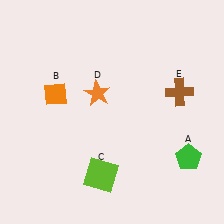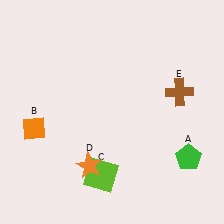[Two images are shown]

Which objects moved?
The objects that moved are: the orange diamond (B), the orange star (D).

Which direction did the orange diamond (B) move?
The orange diamond (B) moved down.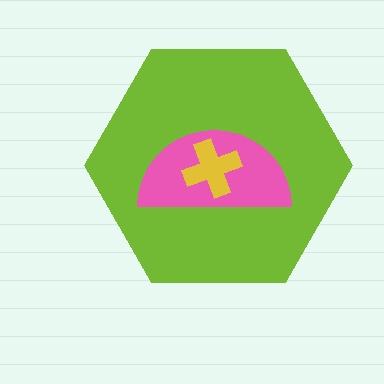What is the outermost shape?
The lime hexagon.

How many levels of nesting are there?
3.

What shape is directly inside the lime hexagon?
The pink semicircle.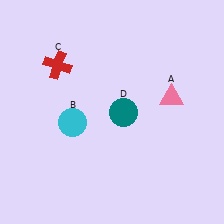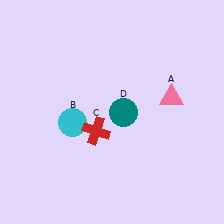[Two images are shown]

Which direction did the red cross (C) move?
The red cross (C) moved down.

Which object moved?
The red cross (C) moved down.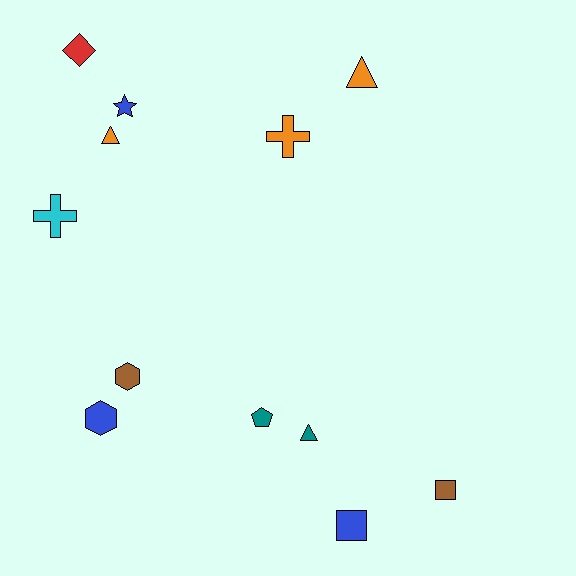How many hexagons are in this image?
There are 2 hexagons.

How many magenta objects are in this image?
There are no magenta objects.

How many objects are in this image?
There are 12 objects.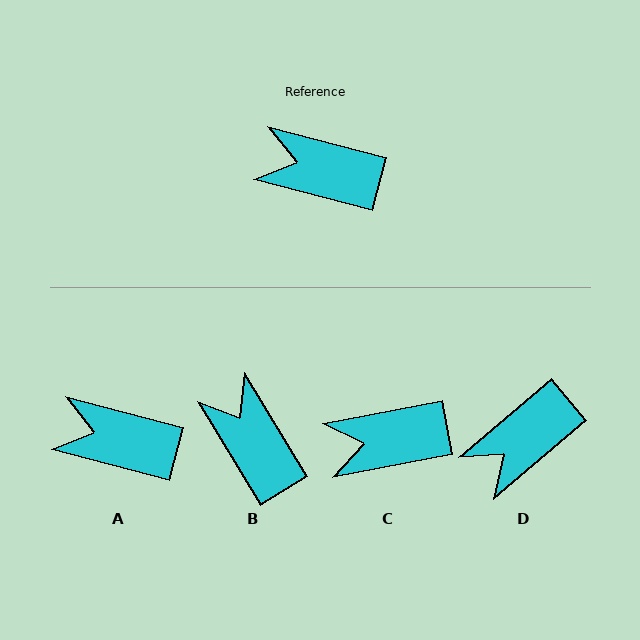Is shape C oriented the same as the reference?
No, it is off by about 26 degrees.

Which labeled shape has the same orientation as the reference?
A.